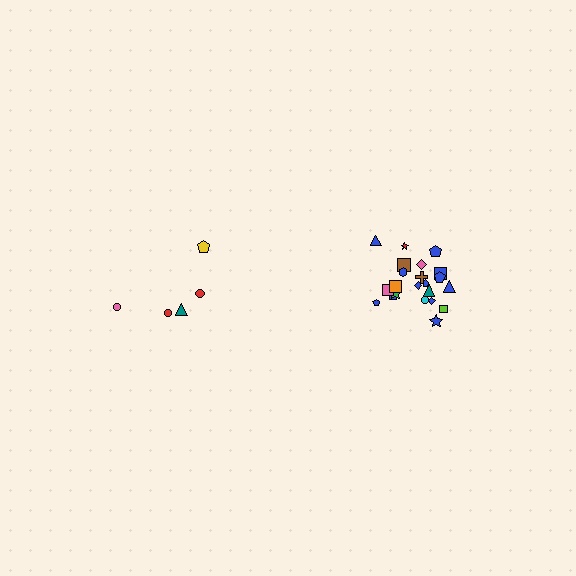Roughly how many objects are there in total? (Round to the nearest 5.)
Roughly 25 objects in total.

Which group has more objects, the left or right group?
The right group.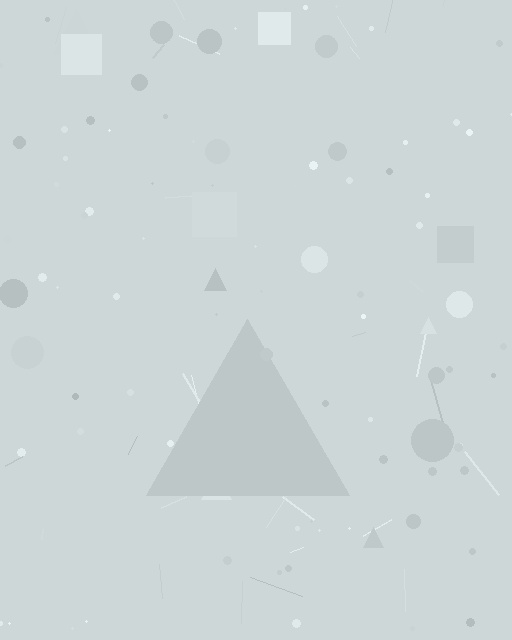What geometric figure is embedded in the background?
A triangle is embedded in the background.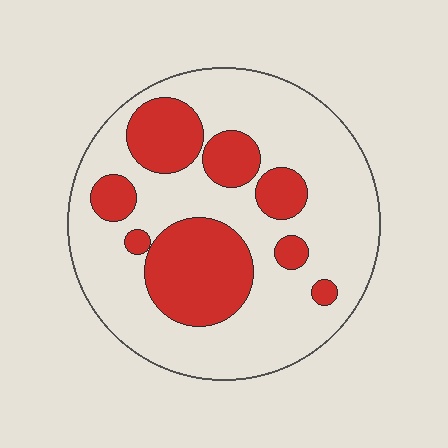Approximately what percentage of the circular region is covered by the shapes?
Approximately 30%.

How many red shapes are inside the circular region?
8.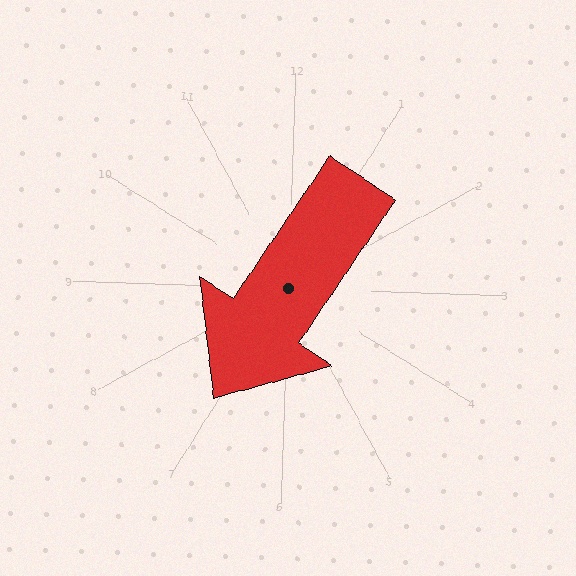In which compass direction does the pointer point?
Southwest.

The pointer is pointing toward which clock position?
Roughly 7 o'clock.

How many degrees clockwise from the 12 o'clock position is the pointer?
Approximately 212 degrees.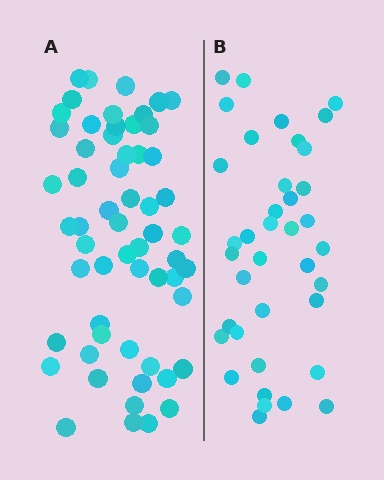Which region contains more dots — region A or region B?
Region A (the left region) has more dots.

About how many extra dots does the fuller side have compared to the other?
Region A has approximately 20 more dots than region B.